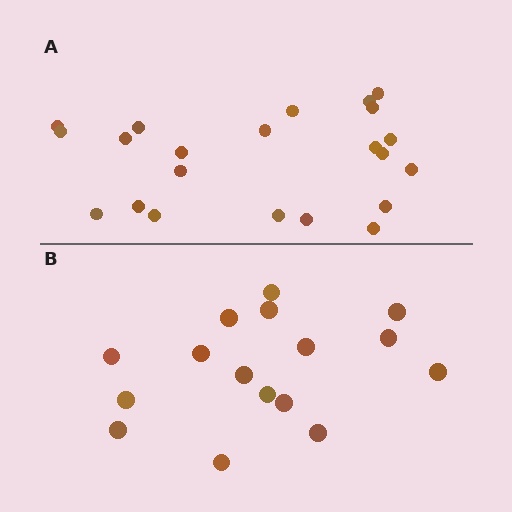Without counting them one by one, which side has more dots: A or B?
Region A (the top region) has more dots.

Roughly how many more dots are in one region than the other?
Region A has about 6 more dots than region B.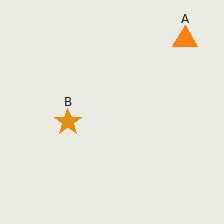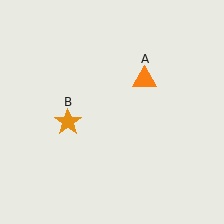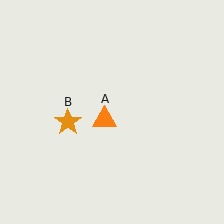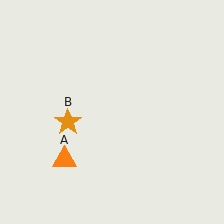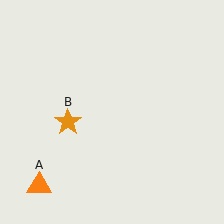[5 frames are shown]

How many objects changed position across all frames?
1 object changed position: orange triangle (object A).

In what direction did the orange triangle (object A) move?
The orange triangle (object A) moved down and to the left.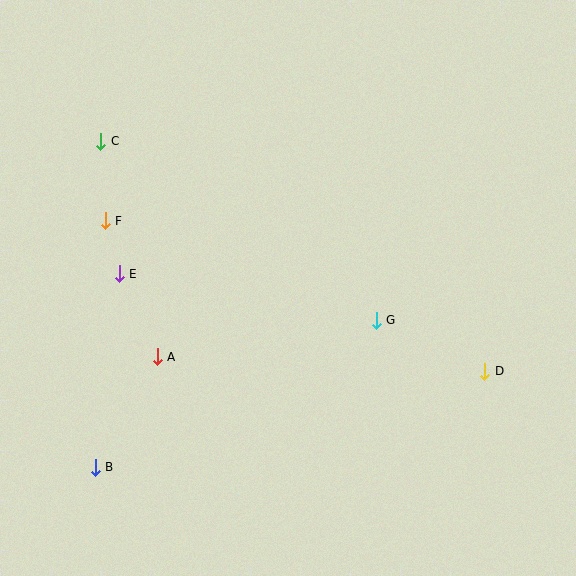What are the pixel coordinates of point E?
Point E is at (119, 274).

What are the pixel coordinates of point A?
Point A is at (157, 357).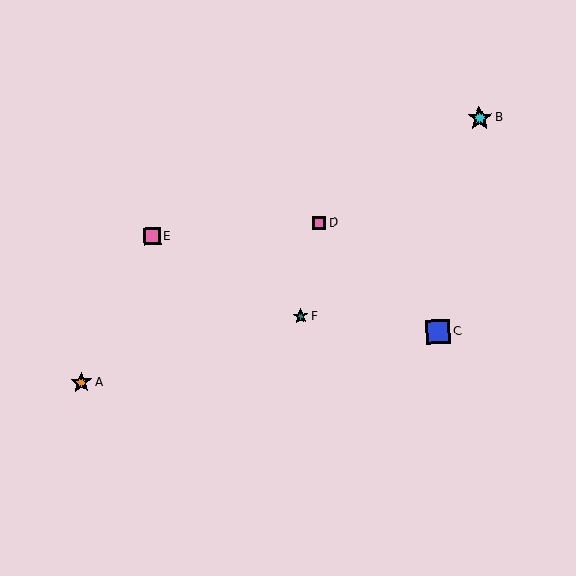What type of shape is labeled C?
Shape C is a blue square.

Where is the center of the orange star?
The center of the orange star is at (81, 382).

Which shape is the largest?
The blue square (labeled C) is the largest.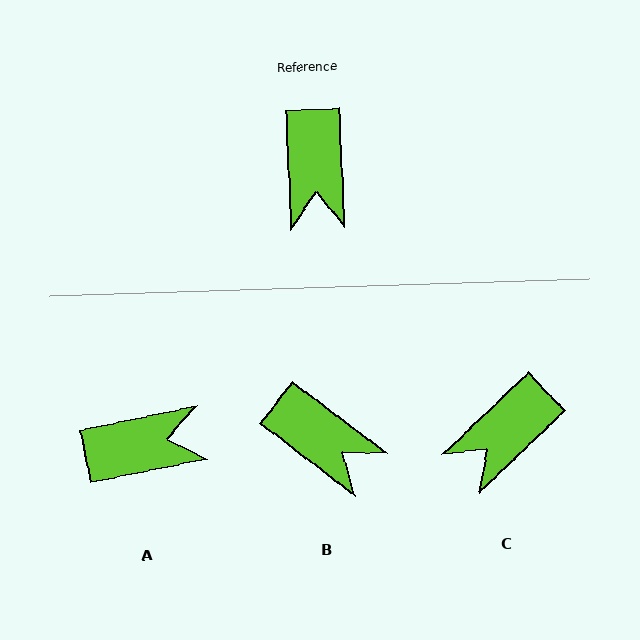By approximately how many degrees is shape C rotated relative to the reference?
Approximately 49 degrees clockwise.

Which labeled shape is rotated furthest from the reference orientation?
A, about 99 degrees away.